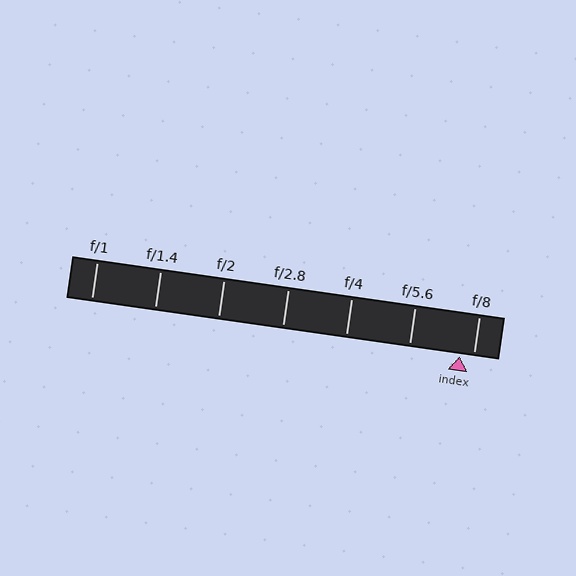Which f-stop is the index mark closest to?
The index mark is closest to f/8.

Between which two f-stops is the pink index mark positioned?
The index mark is between f/5.6 and f/8.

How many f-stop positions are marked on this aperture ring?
There are 7 f-stop positions marked.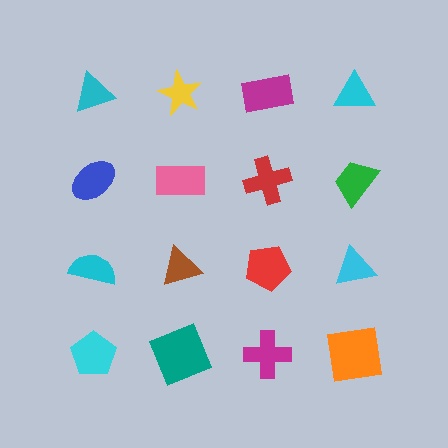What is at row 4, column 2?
A teal square.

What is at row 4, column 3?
A magenta cross.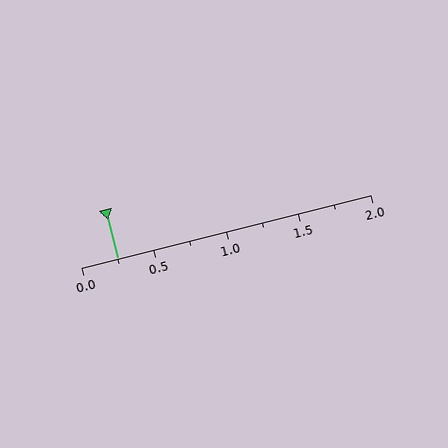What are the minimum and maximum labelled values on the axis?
The axis runs from 0.0 to 2.0.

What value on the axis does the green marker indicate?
The marker indicates approximately 0.25.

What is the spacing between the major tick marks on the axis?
The major ticks are spaced 0.5 apart.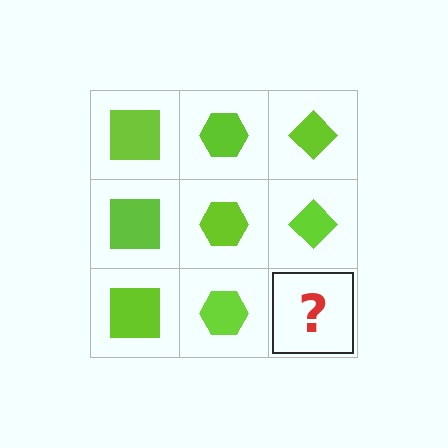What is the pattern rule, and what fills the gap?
The rule is that each column has a consistent shape. The gap should be filled with a lime diamond.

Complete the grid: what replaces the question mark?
The question mark should be replaced with a lime diamond.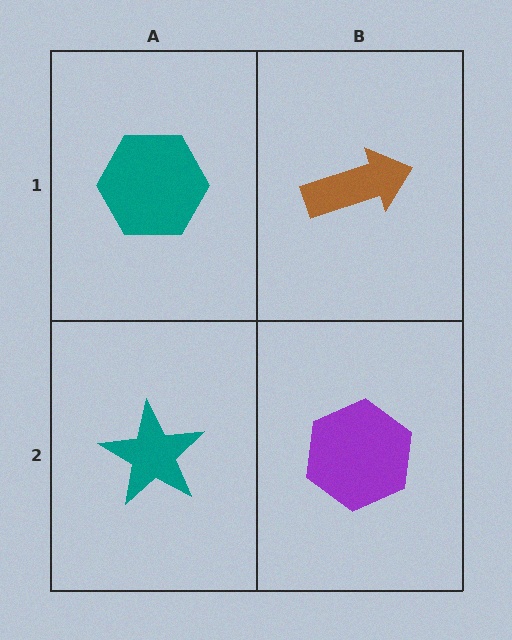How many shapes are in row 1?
2 shapes.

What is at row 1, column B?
A brown arrow.